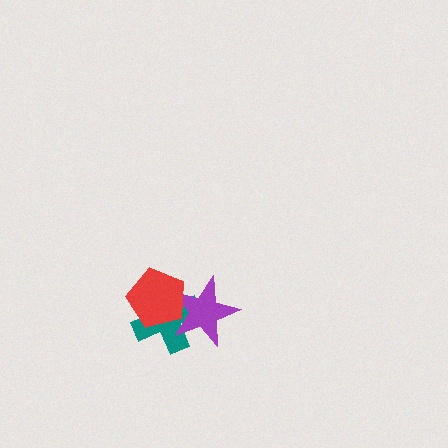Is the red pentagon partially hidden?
No, no other shape covers it.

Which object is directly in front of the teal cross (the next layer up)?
The purple star is directly in front of the teal cross.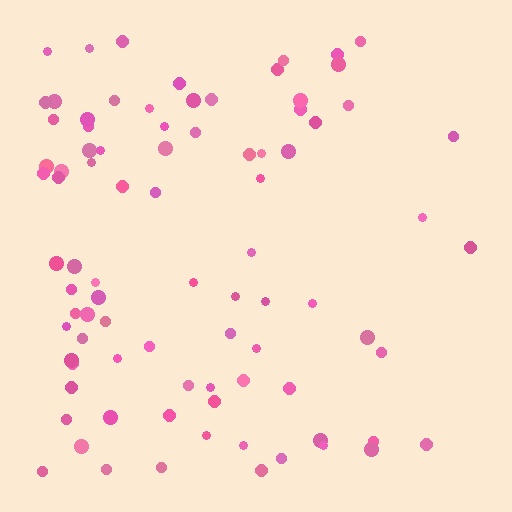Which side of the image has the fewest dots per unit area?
The right.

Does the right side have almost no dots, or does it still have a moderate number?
Still a moderate number, just noticeably fewer than the left.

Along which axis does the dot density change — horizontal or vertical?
Horizontal.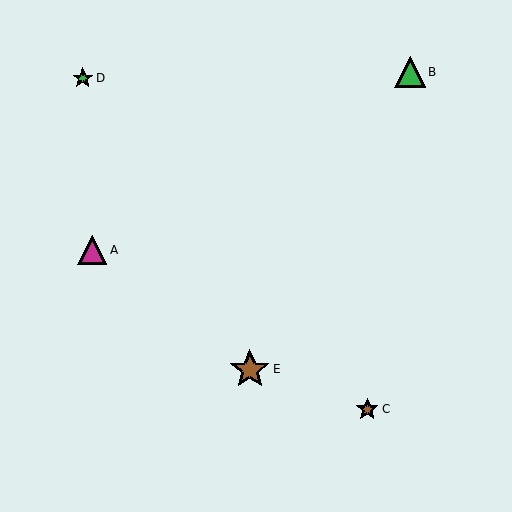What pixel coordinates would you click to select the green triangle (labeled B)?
Click at (410, 72) to select the green triangle B.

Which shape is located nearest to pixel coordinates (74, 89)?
The green star (labeled D) at (83, 78) is nearest to that location.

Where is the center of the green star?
The center of the green star is at (83, 78).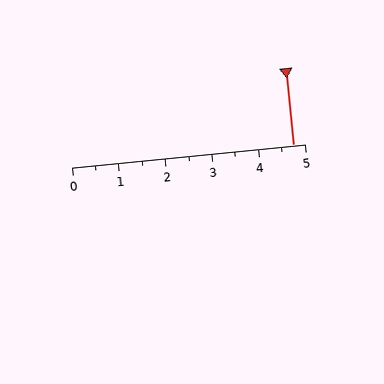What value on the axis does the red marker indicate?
The marker indicates approximately 4.8.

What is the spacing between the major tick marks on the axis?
The major ticks are spaced 1 apart.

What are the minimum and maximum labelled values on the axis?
The axis runs from 0 to 5.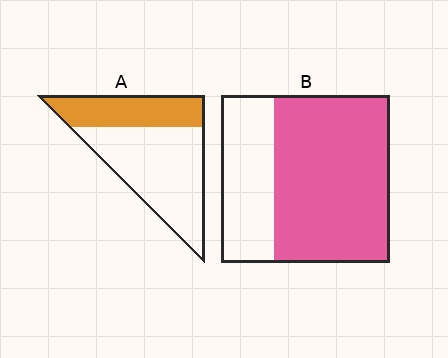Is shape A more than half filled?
No.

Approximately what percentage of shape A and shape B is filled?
A is approximately 35% and B is approximately 70%.